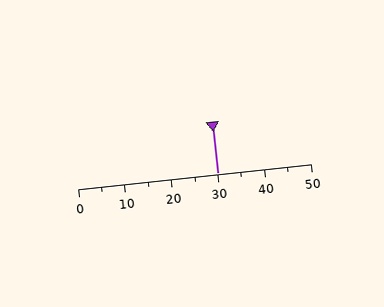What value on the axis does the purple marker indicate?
The marker indicates approximately 30.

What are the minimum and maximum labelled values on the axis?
The axis runs from 0 to 50.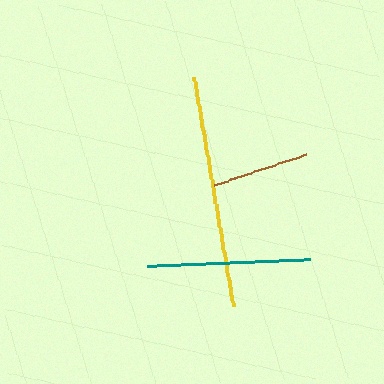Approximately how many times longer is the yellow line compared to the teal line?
The yellow line is approximately 1.4 times the length of the teal line.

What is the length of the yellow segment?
The yellow segment is approximately 233 pixels long.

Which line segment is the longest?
The yellow line is the longest at approximately 233 pixels.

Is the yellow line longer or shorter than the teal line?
The yellow line is longer than the teal line.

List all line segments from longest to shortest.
From longest to shortest: yellow, teal, brown.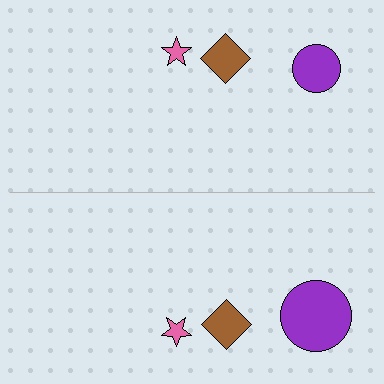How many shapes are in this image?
There are 6 shapes in this image.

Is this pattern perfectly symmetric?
No, the pattern is not perfectly symmetric. The purple circle on the bottom side has a different size than its mirror counterpart.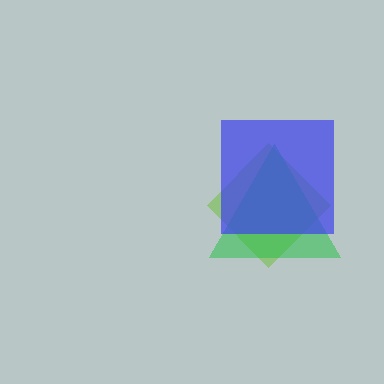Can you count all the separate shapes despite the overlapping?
Yes, there are 3 separate shapes.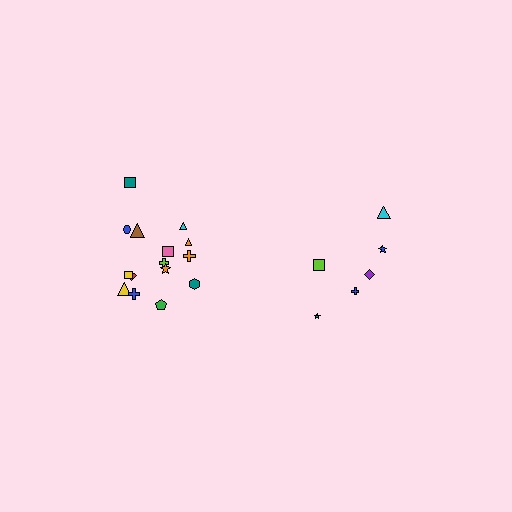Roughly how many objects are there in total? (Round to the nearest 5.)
Roughly 20 objects in total.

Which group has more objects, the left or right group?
The left group.